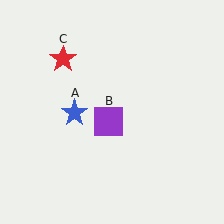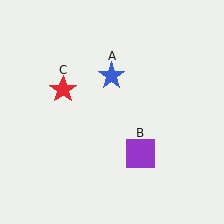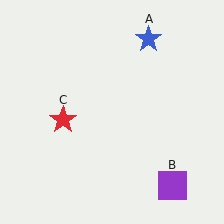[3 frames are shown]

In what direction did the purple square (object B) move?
The purple square (object B) moved down and to the right.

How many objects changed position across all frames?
3 objects changed position: blue star (object A), purple square (object B), red star (object C).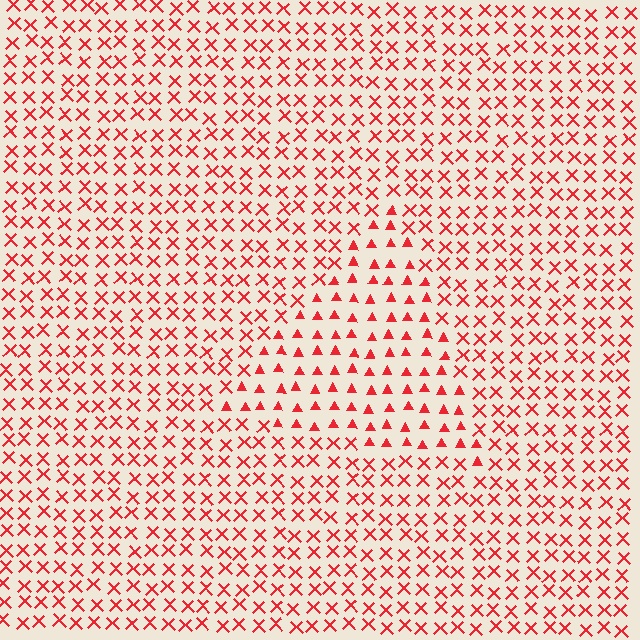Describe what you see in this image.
The image is filled with small red elements arranged in a uniform grid. A triangle-shaped region contains triangles, while the surrounding area contains X marks. The boundary is defined purely by the change in element shape.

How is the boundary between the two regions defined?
The boundary is defined by a change in element shape: triangles inside vs. X marks outside. All elements share the same color and spacing.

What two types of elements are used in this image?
The image uses triangles inside the triangle region and X marks outside it.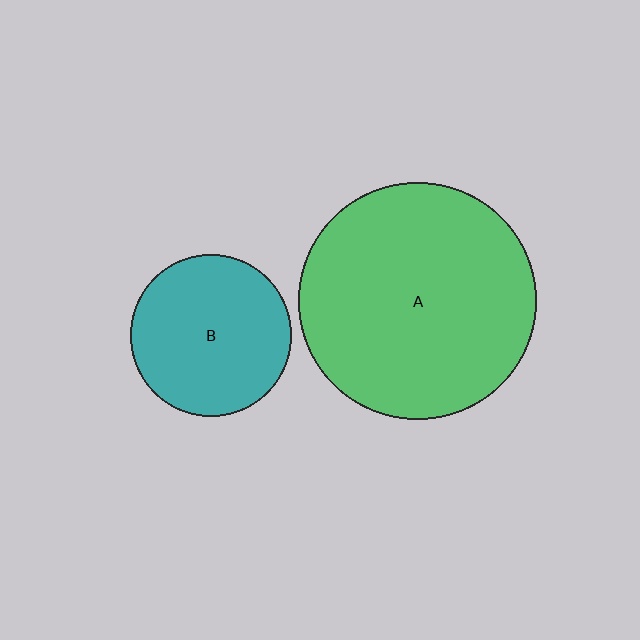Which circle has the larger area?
Circle A (green).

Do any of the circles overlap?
No, none of the circles overlap.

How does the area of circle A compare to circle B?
Approximately 2.2 times.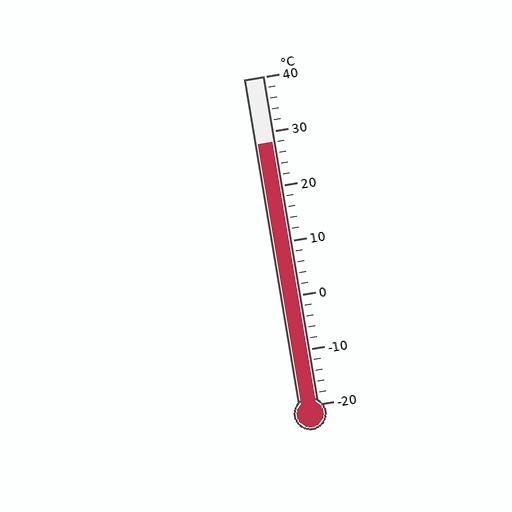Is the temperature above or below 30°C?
The temperature is below 30°C.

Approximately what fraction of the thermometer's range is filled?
The thermometer is filled to approximately 80% of its range.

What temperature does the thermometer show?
The thermometer shows approximately 28°C.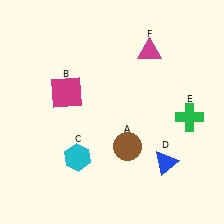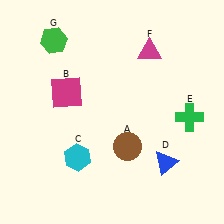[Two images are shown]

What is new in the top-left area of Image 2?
A green hexagon (G) was added in the top-left area of Image 2.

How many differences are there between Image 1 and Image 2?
There is 1 difference between the two images.